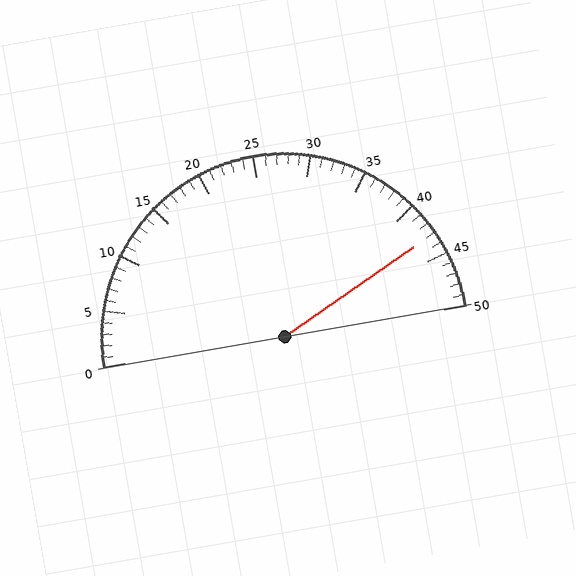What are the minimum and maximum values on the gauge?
The gauge ranges from 0 to 50.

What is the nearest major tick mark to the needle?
The nearest major tick mark is 45.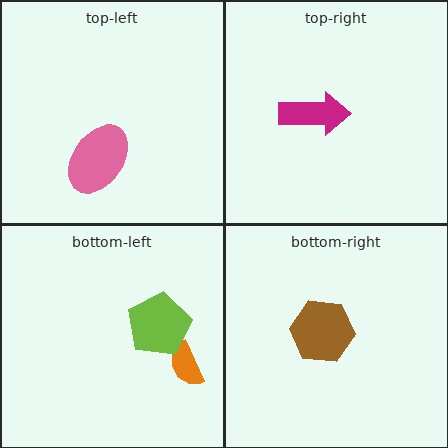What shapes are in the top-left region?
The pink ellipse.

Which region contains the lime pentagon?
The bottom-left region.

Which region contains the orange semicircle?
The bottom-left region.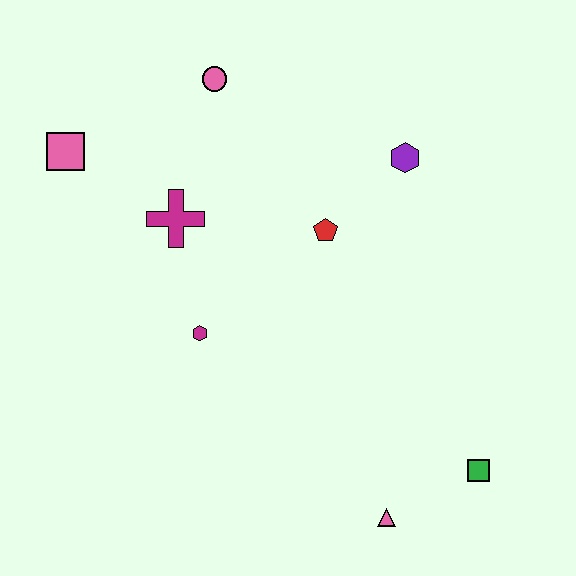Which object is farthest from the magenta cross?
The green square is farthest from the magenta cross.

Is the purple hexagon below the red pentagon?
No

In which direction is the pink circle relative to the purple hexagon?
The pink circle is to the left of the purple hexagon.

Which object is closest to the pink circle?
The magenta cross is closest to the pink circle.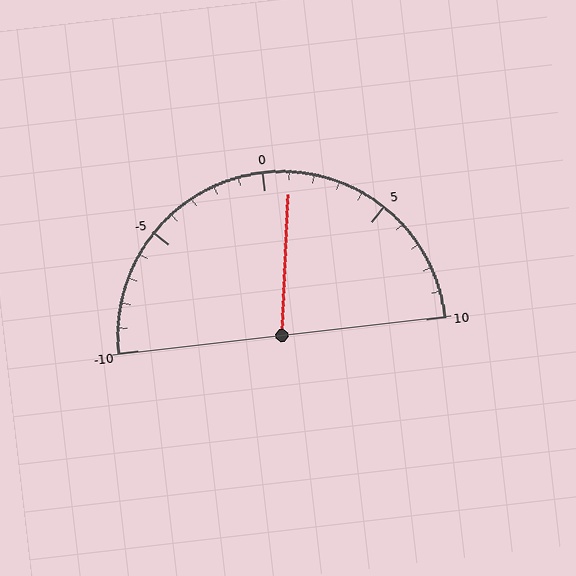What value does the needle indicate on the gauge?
The needle indicates approximately 1.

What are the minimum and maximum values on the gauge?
The gauge ranges from -10 to 10.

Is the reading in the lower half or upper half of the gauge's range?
The reading is in the upper half of the range (-10 to 10).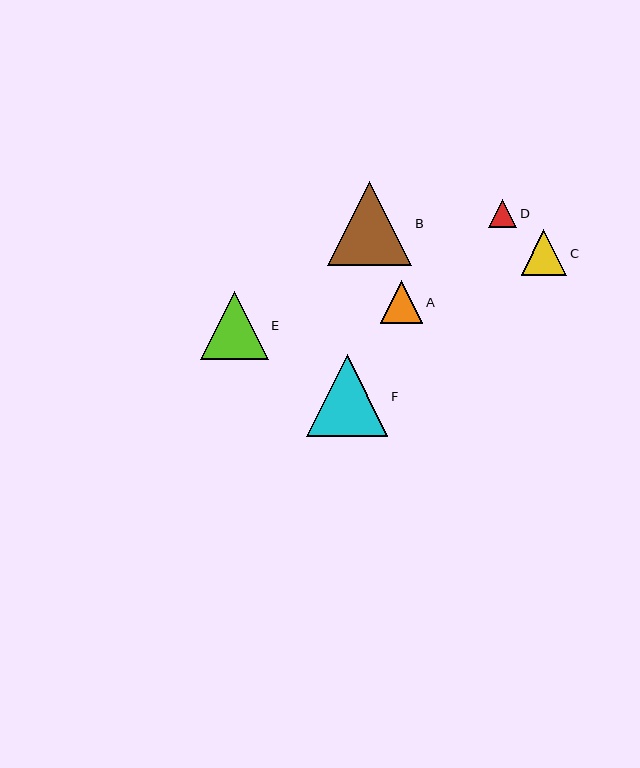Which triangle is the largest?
Triangle B is the largest with a size of approximately 84 pixels.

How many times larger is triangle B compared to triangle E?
Triangle B is approximately 1.2 times the size of triangle E.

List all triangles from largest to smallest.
From largest to smallest: B, F, E, C, A, D.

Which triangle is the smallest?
Triangle D is the smallest with a size of approximately 28 pixels.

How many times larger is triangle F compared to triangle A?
Triangle F is approximately 1.9 times the size of triangle A.